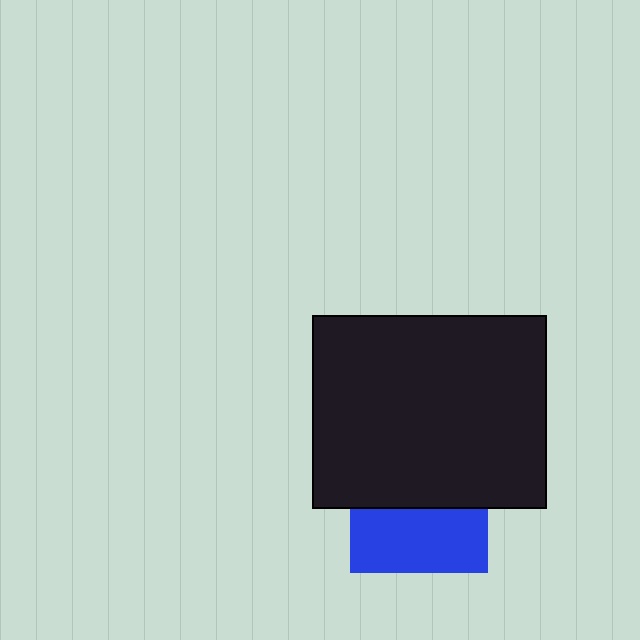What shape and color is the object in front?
The object in front is a black rectangle.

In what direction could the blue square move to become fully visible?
The blue square could move down. That would shift it out from behind the black rectangle entirely.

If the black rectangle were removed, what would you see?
You would see the complete blue square.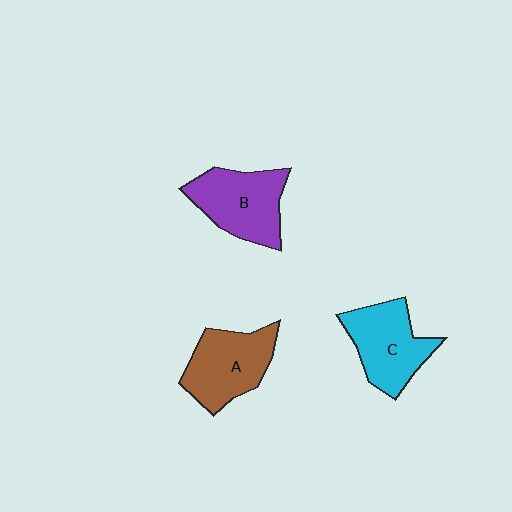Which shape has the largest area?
Shape B (purple).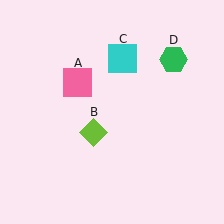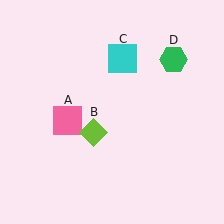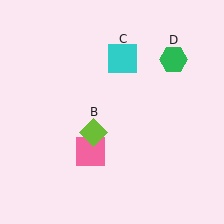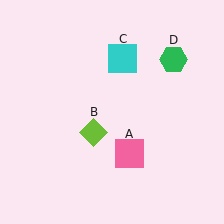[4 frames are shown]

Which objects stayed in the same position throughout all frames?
Lime diamond (object B) and cyan square (object C) and green hexagon (object D) remained stationary.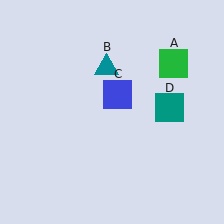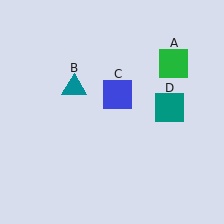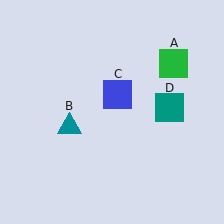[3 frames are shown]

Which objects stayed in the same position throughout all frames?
Green square (object A) and blue square (object C) and teal square (object D) remained stationary.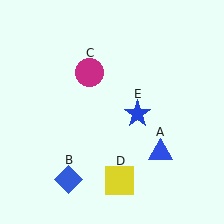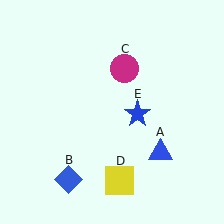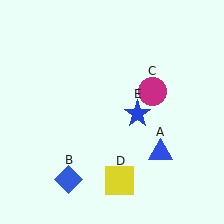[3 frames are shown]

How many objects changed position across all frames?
1 object changed position: magenta circle (object C).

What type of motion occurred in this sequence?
The magenta circle (object C) rotated clockwise around the center of the scene.